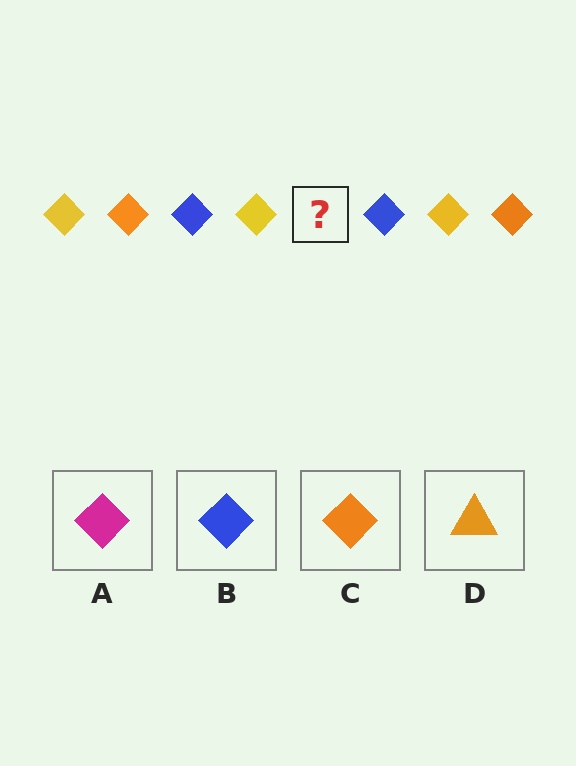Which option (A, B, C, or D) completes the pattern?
C.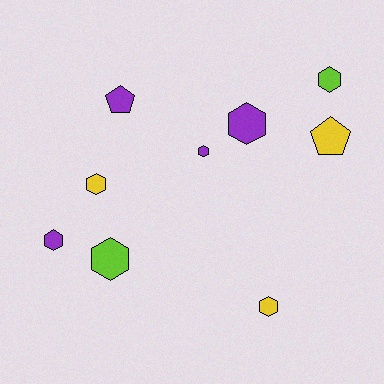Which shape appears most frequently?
Hexagon, with 7 objects.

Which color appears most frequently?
Purple, with 4 objects.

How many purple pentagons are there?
There is 1 purple pentagon.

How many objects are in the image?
There are 9 objects.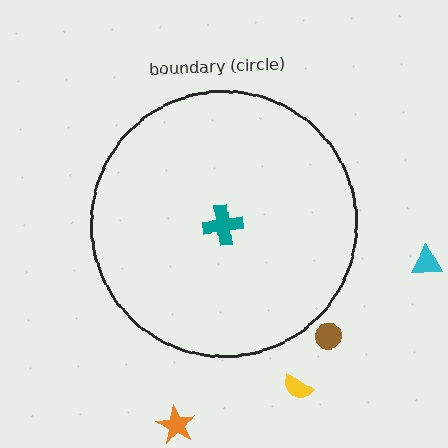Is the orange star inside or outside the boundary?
Outside.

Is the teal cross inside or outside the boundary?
Inside.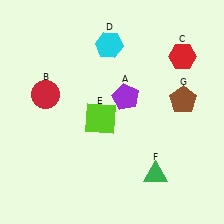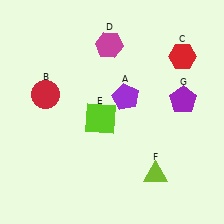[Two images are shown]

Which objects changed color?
D changed from cyan to magenta. F changed from green to lime. G changed from brown to purple.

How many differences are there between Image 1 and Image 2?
There are 3 differences between the two images.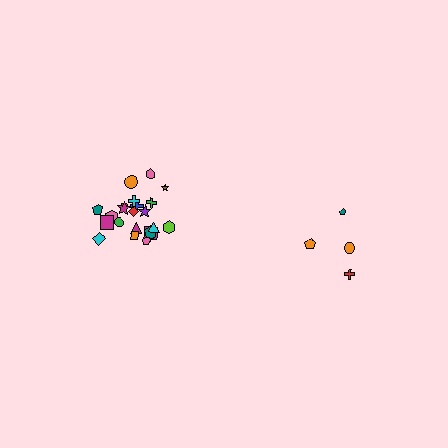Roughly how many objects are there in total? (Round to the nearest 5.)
Roughly 25 objects in total.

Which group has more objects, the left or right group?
The left group.